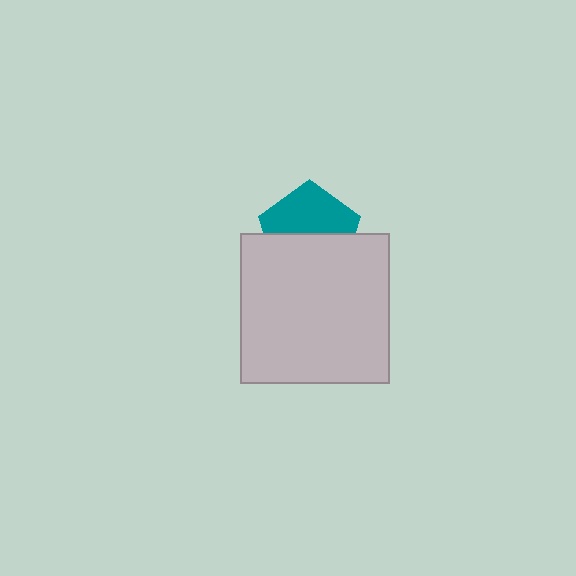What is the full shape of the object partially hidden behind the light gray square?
The partially hidden object is a teal pentagon.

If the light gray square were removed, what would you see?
You would see the complete teal pentagon.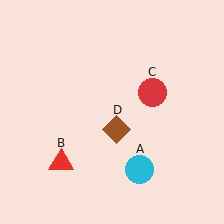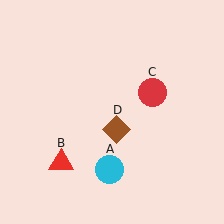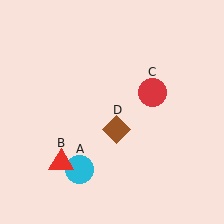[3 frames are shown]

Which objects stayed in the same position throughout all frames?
Red triangle (object B) and red circle (object C) and brown diamond (object D) remained stationary.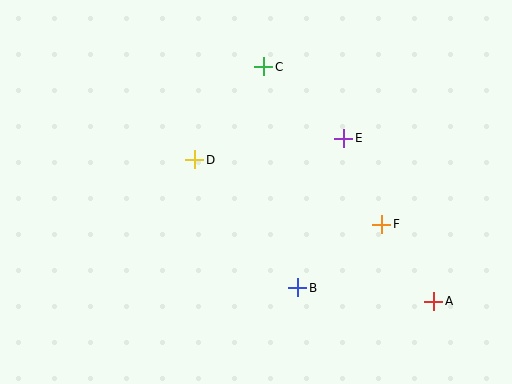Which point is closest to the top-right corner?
Point E is closest to the top-right corner.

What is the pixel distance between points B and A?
The distance between B and A is 137 pixels.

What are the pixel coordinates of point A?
Point A is at (434, 301).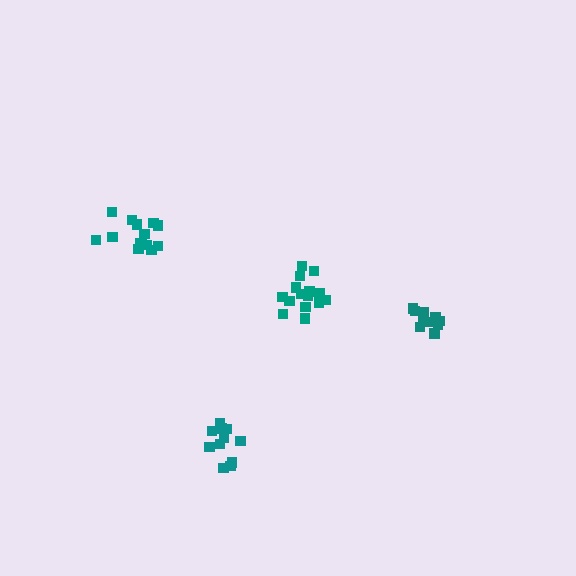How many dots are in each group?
Group 1: 14 dots, Group 2: 12 dots, Group 3: 16 dots, Group 4: 11 dots (53 total).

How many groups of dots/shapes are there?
There are 4 groups.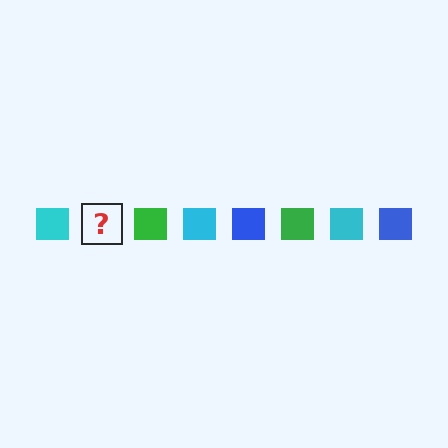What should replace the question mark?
The question mark should be replaced with a blue square.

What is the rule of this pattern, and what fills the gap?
The rule is that the pattern cycles through cyan, blue, green squares. The gap should be filled with a blue square.